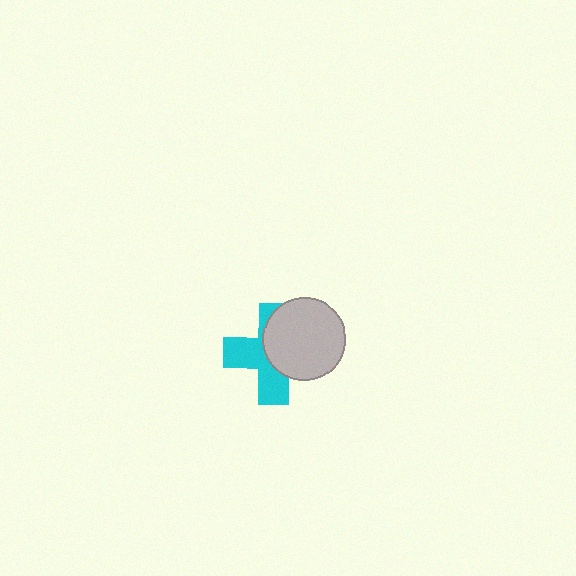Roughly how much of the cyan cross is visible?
About half of it is visible (roughly 51%).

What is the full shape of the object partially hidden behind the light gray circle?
The partially hidden object is a cyan cross.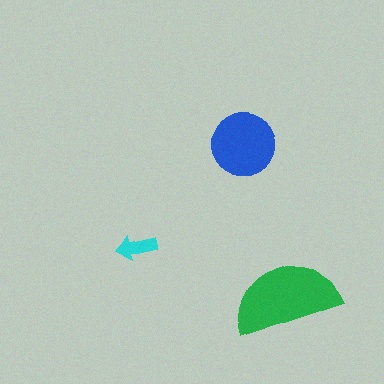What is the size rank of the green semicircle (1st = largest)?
1st.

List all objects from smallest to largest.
The cyan arrow, the blue circle, the green semicircle.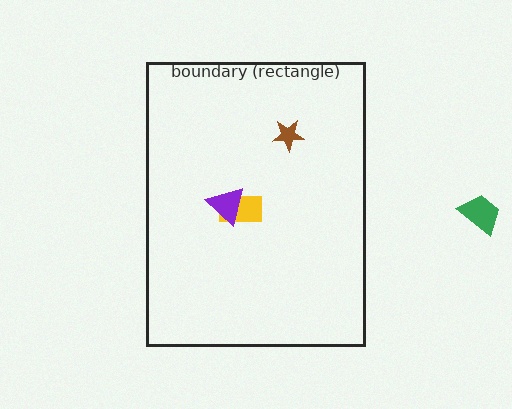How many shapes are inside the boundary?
3 inside, 1 outside.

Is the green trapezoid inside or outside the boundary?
Outside.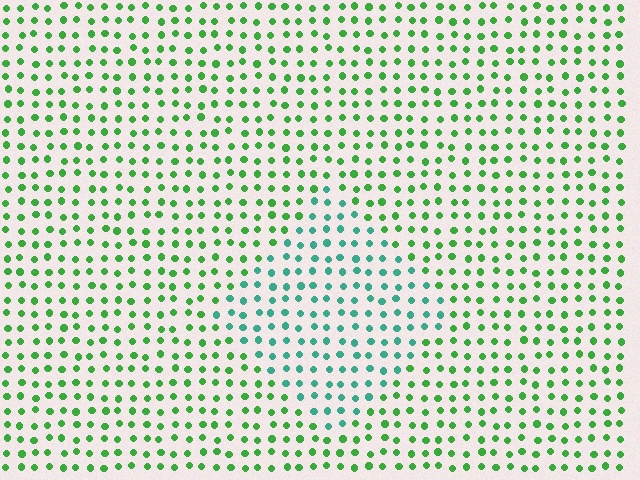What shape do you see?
I see a diamond.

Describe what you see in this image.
The image is filled with small green elements in a uniform arrangement. A diamond-shaped region is visible where the elements are tinted to a slightly different hue, forming a subtle color boundary.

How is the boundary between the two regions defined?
The boundary is defined purely by a slight shift in hue (about 42 degrees). Spacing, size, and orientation are identical on both sides.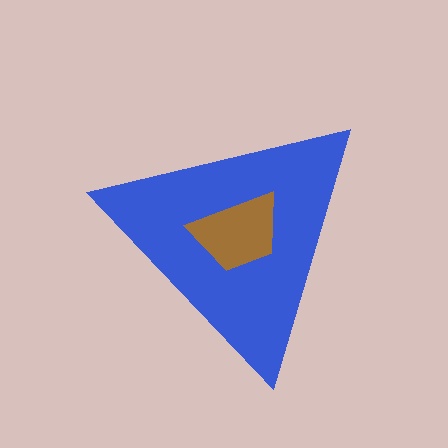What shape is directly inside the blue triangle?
The brown trapezoid.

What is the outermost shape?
The blue triangle.